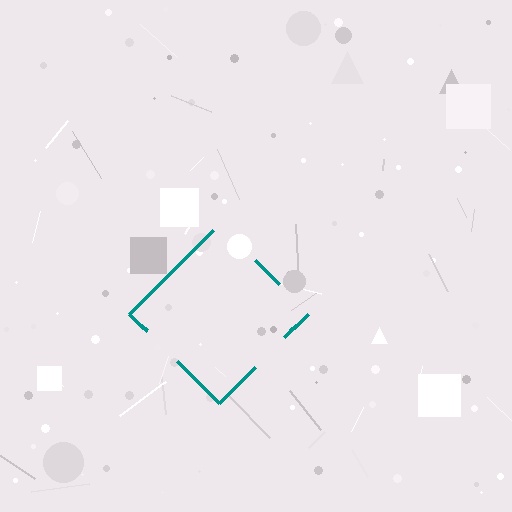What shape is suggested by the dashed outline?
The dashed outline suggests a diamond.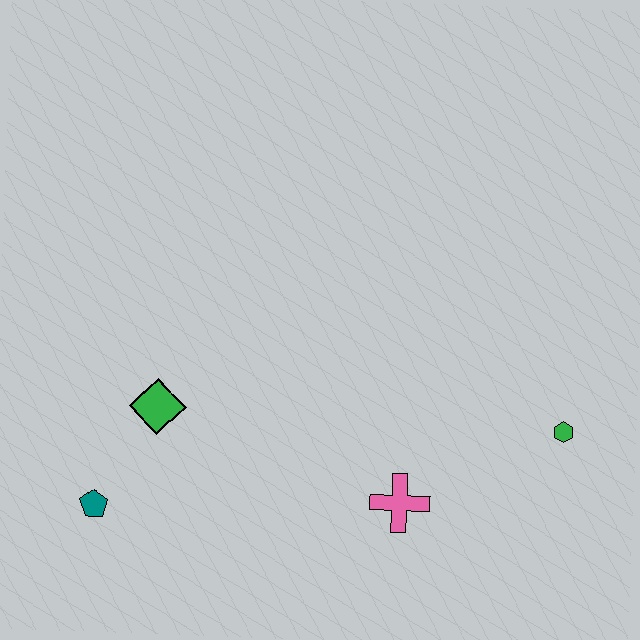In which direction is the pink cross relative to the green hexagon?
The pink cross is to the left of the green hexagon.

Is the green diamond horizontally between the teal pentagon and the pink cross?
Yes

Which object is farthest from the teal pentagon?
The green hexagon is farthest from the teal pentagon.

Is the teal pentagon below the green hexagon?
Yes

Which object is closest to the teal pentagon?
The green diamond is closest to the teal pentagon.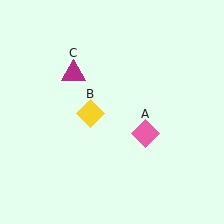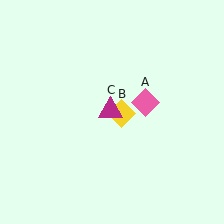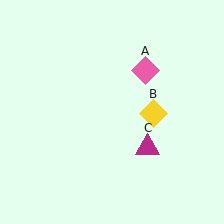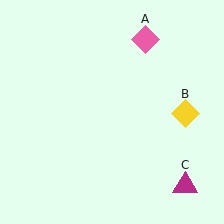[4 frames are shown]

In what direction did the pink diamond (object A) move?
The pink diamond (object A) moved up.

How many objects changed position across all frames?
3 objects changed position: pink diamond (object A), yellow diamond (object B), magenta triangle (object C).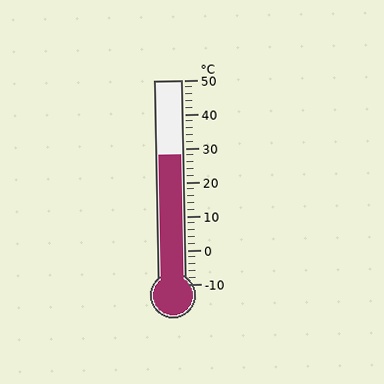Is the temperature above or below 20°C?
The temperature is above 20°C.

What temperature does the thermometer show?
The thermometer shows approximately 28°C.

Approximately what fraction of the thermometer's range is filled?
The thermometer is filled to approximately 65% of its range.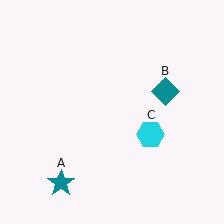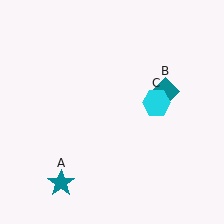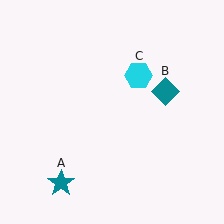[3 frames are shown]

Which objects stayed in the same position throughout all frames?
Teal star (object A) and teal diamond (object B) remained stationary.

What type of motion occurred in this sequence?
The cyan hexagon (object C) rotated counterclockwise around the center of the scene.